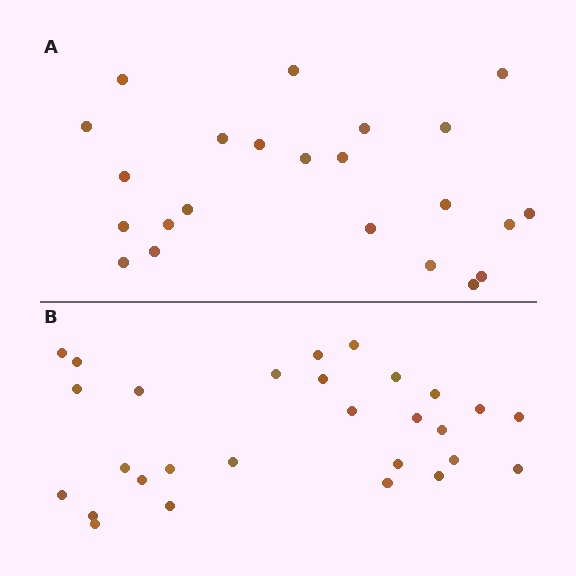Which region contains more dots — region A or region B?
Region B (the bottom region) has more dots.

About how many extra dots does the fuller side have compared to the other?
Region B has about 5 more dots than region A.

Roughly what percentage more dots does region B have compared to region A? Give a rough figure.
About 20% more.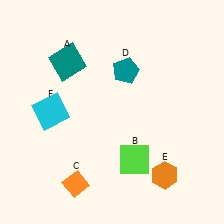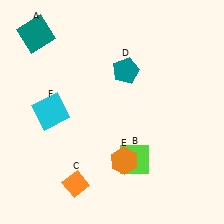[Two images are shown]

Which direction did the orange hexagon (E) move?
The orange hexagon (E) moved left.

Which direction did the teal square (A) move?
The teal square (A) moved left.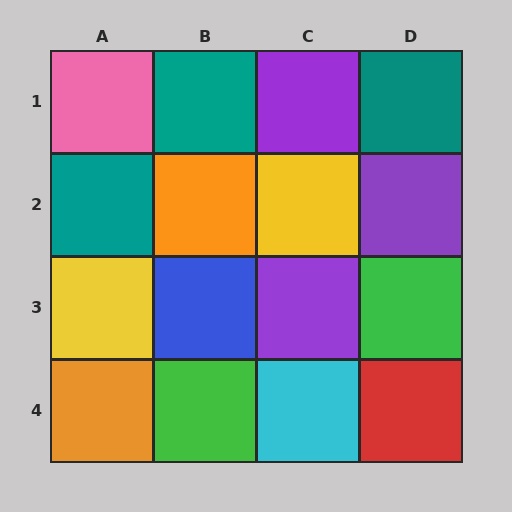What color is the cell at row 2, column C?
Yellow.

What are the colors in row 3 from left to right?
Yellow, blue, purple, green.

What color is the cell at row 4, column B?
Green.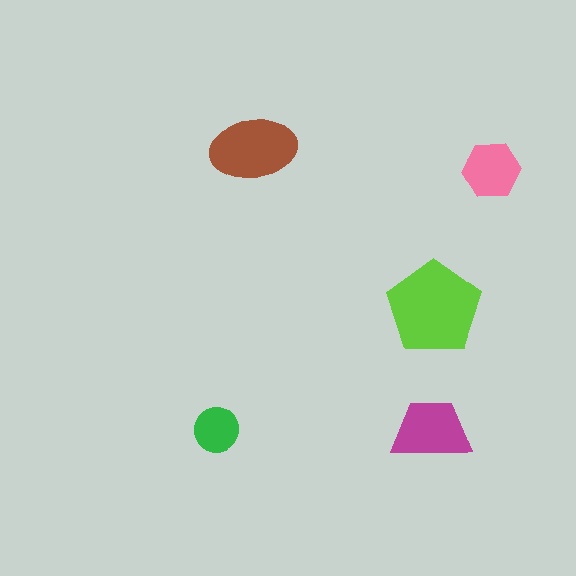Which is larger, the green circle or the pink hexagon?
The pink hexagon.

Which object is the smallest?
The green circle.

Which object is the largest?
The lime pentagon.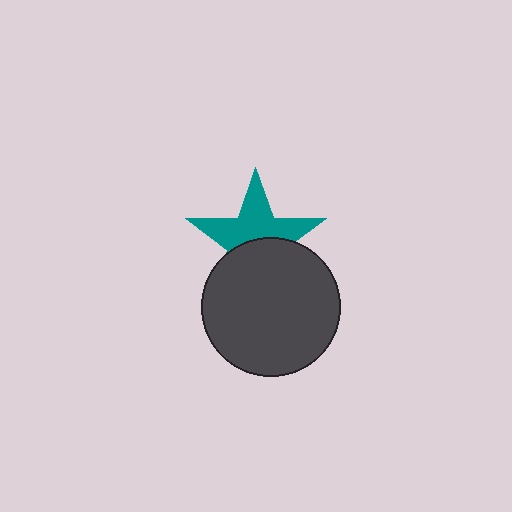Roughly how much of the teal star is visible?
About half of it is visible (roughly 54%).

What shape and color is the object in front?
The object in front is a dark gray circle.